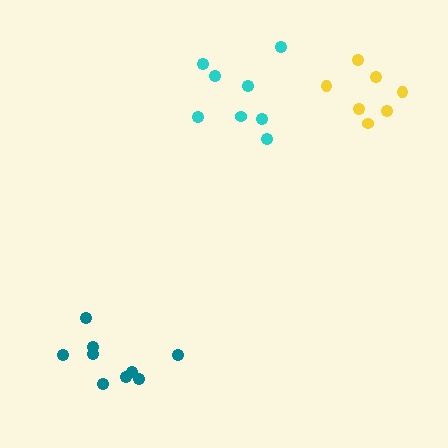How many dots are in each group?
Group 1: 7 dots, Group 2: 8 dots, Group 3: 9 dots (24 total).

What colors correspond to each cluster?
The clusters are colored: yellow, cyan, teal.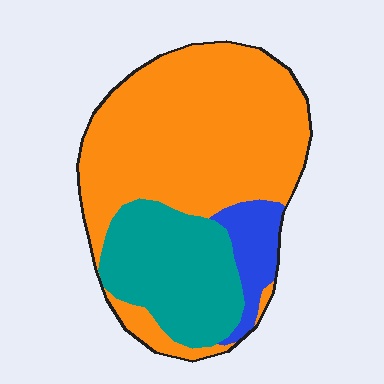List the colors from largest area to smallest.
From largest to smallest: orange, teal, blue.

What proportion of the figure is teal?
Teal covers around 25% of the figure.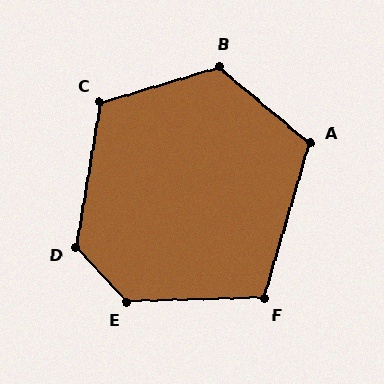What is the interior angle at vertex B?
Approximately 123 degrees (obtuse).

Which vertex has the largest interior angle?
E, at approximately 130 degrees.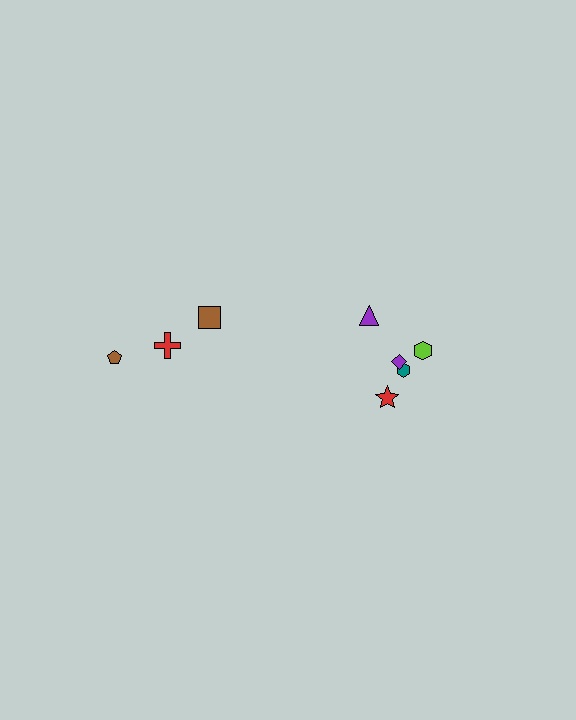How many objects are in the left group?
There are 3 objects.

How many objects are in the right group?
There are 5 objects.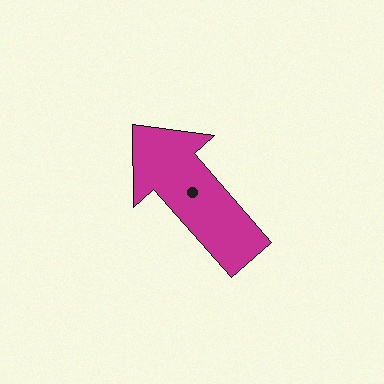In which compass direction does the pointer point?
Northwest.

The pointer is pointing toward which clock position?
Roughly 11 o'clock.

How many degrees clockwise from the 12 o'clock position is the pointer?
Approximately 319 degrees.